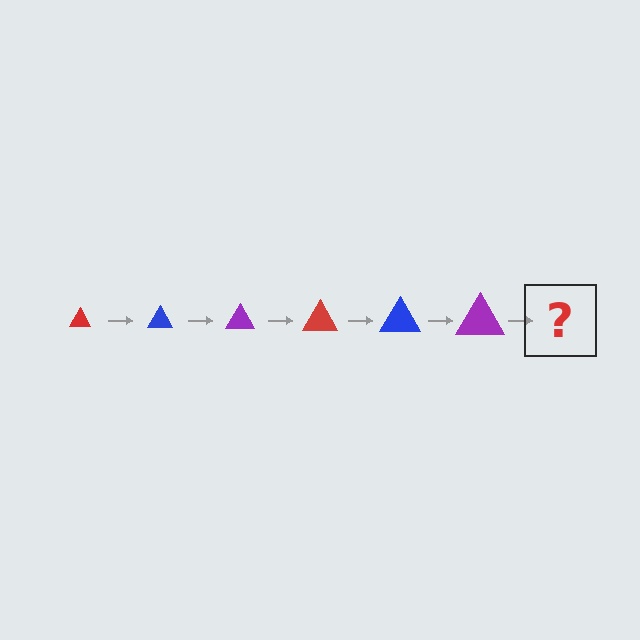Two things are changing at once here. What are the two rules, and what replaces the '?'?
The two rules are that the triangle grows larger each step and the color cycles through red, blue, and purple. The '?' should be a red triangle, larger than the previous one.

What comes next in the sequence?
The next element should be a red triangle, larger than the previous one.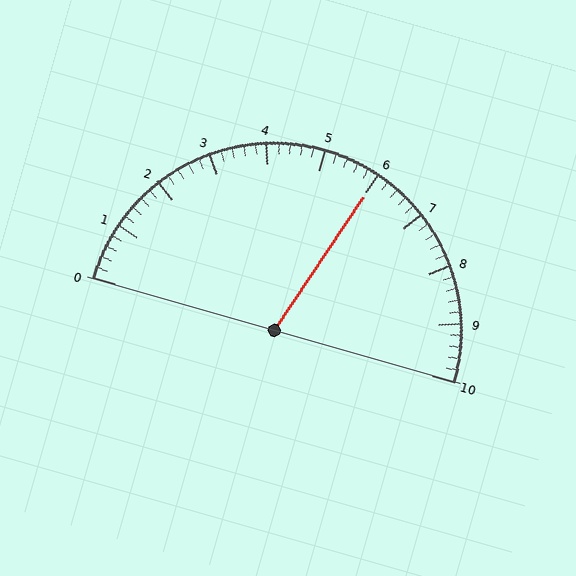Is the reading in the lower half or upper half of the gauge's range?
The reading is in the upper half of the range (0 to 10).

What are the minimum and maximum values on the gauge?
The gauge ranges from 0 to 10.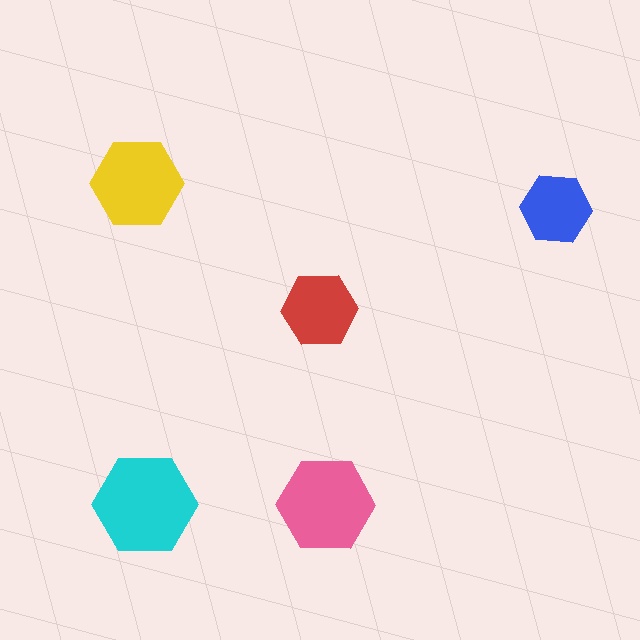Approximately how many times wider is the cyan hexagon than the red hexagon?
About 1.5 times wider.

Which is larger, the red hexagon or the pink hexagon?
The pink one.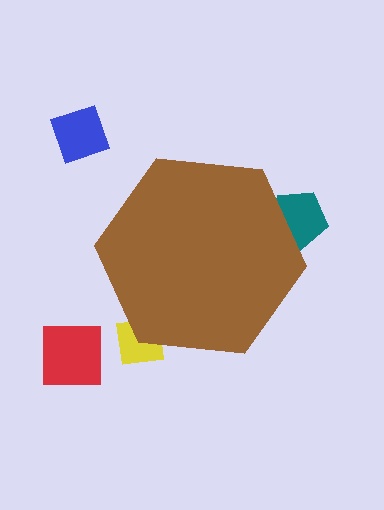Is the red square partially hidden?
No, the red square is fully visible.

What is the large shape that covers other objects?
A brown hexagon.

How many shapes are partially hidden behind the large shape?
2 shapes are partially hidden.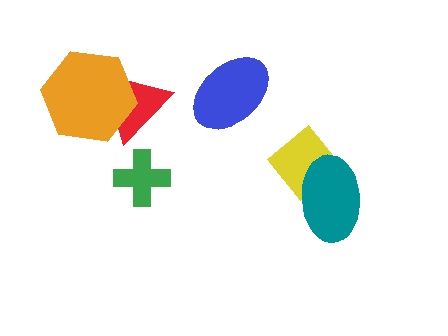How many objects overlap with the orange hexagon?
1 object overlaps with the orange hexagon.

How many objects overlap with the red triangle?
1 object overlaps with the red triangle.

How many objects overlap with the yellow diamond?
1 object overlaps with the yellow diamond.